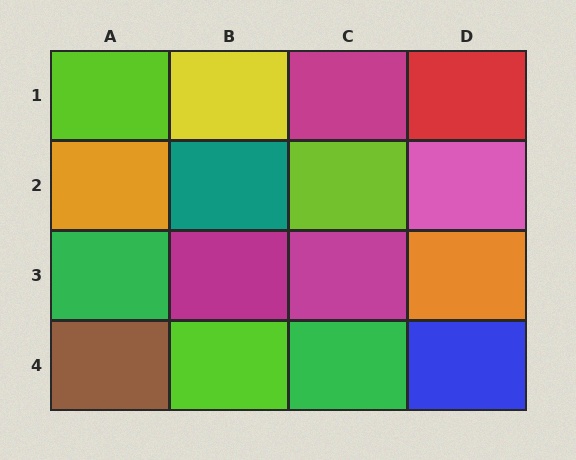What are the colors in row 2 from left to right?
Orange, teal, lime, pink.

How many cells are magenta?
3 cells are magenta.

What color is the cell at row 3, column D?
Orange.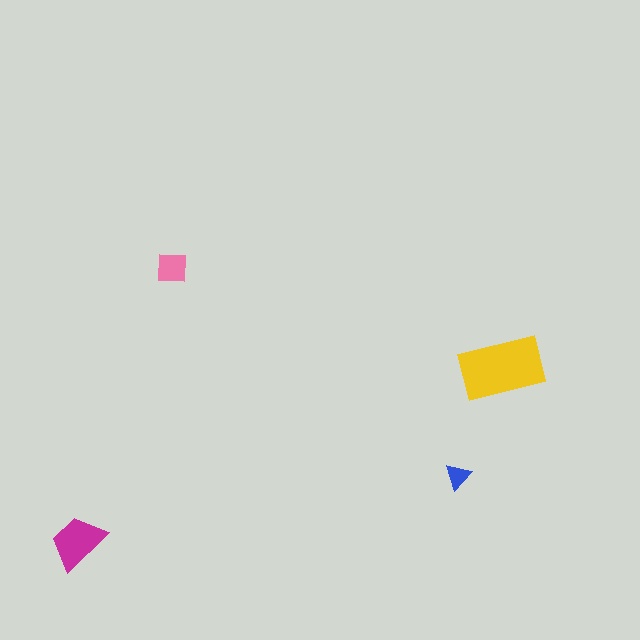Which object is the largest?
The yellow rectangle.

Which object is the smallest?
The blue triangle.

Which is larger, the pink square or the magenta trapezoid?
The magenta trapezoid.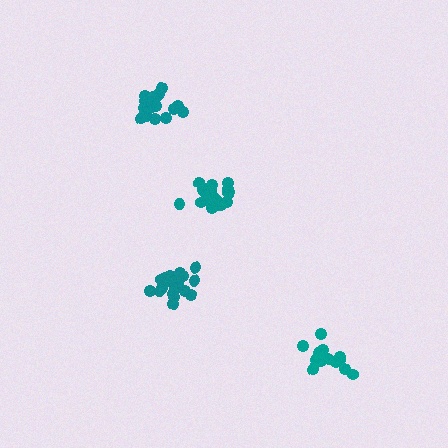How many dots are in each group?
Group 1: 17 dots, Group 2: 16 dots, Group 3: 20 dots, Group 4: 19 dots (72 total).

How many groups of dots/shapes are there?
There are 4 groups.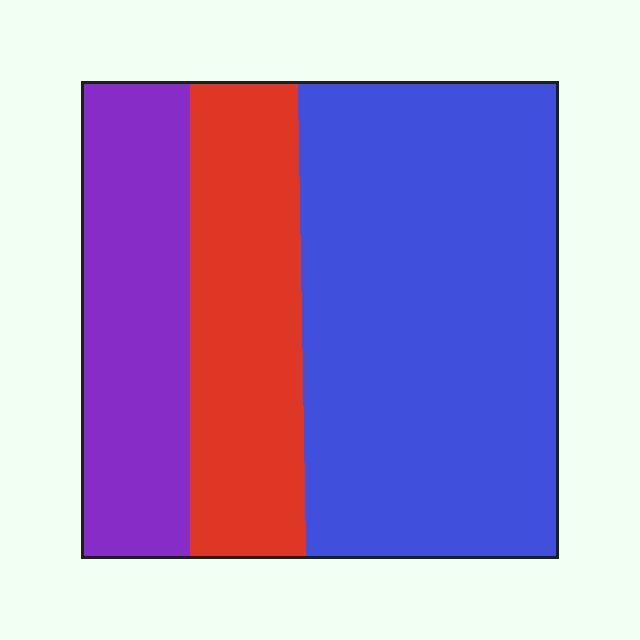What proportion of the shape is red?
Red takes up about one quarter (1/4) of the shape.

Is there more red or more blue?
Blue.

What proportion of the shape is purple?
Purple covers about 25% of the shape.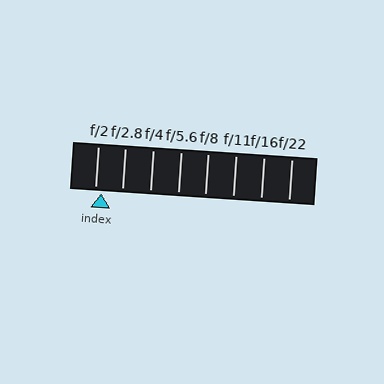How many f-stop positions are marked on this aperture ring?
There are 8 f-stop positions marked.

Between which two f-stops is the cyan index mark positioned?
The index mark is between f/2 and f/2.8.